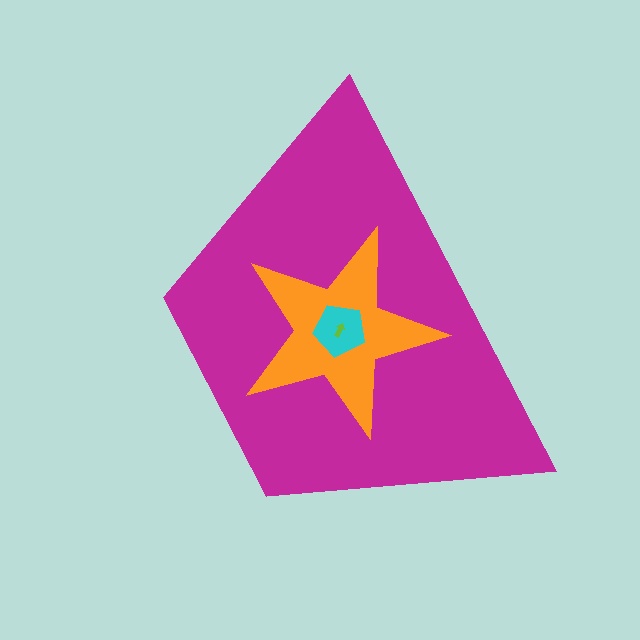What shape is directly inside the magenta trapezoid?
The orange star.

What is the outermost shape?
The magenta trapezoid.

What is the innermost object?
The lime arrow.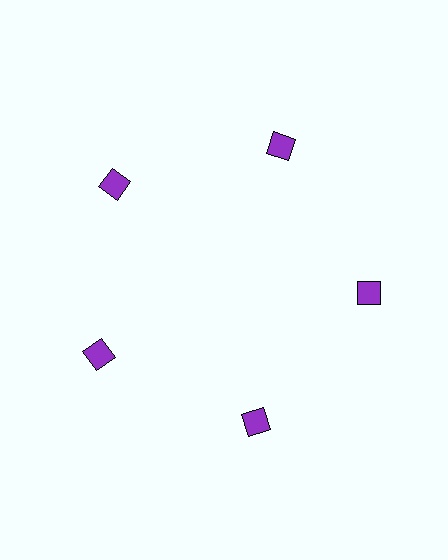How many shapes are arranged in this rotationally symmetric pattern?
There are 5 shapes, arranged in 5 groups of 1.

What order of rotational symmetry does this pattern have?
This pattern has 5-fold rotational symmetry.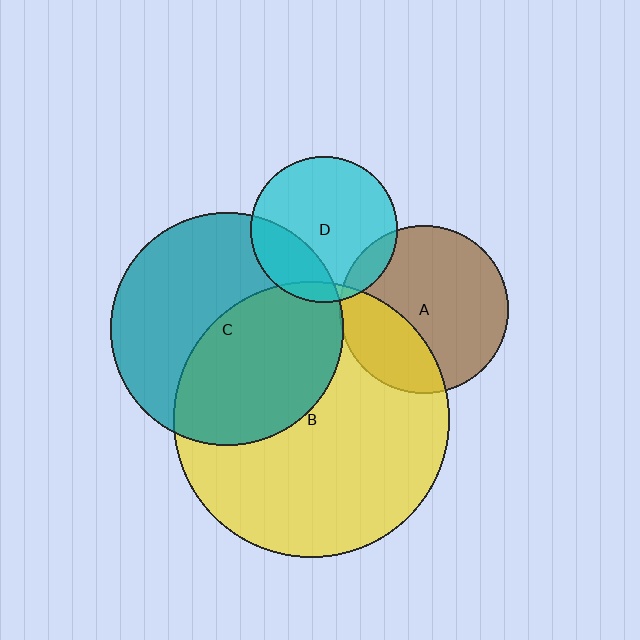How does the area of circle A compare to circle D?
Approximately 1.3 times.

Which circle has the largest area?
Circle B (yellow).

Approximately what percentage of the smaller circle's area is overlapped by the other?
Approximately 30%.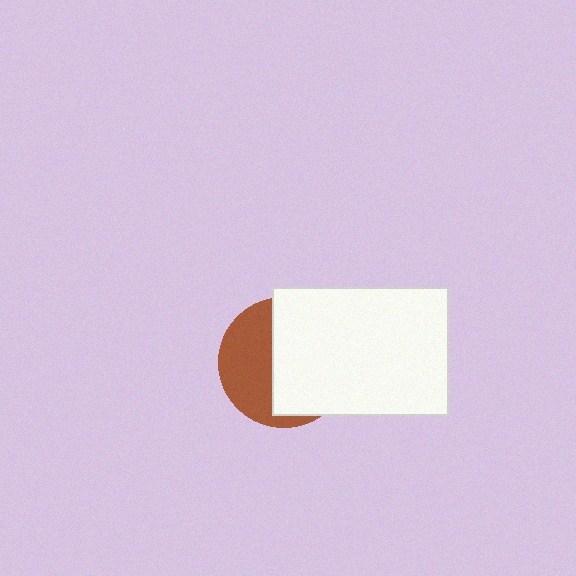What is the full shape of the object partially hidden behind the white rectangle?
The partially hidden object is a brown circle.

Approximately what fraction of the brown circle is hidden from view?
Roughly 58% of the brown circle is hidden behind the white rectangle.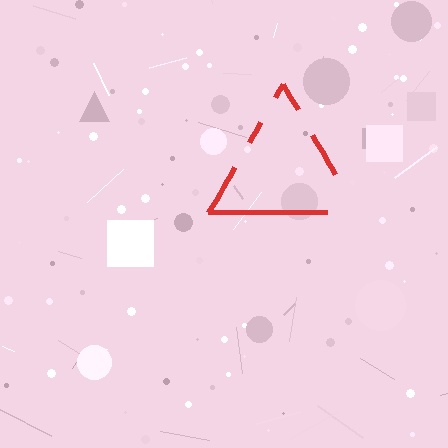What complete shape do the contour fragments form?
The contour fragments form a triangle.